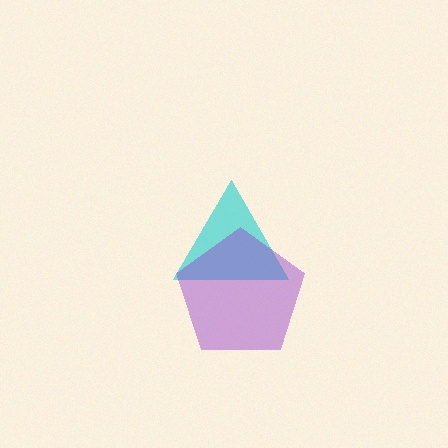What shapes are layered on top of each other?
The layered shapes are: a cyan triangle, a purple pentagon.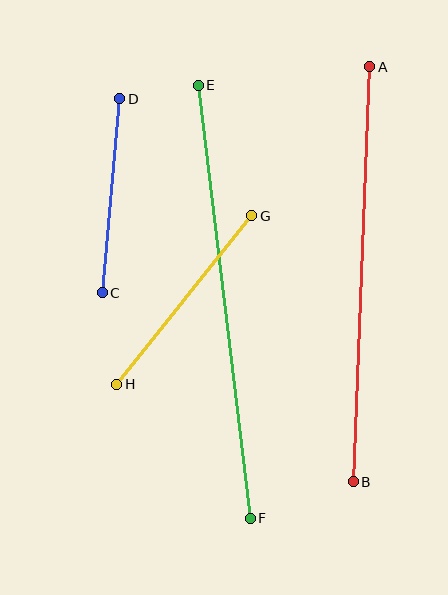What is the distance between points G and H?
The distance is approximately 216 pixels.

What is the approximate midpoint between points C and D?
The midpoint is at approximately (111, 196) pixels.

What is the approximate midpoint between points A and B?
The midpoint is at approximately (361, 274) pixels.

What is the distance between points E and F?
The distance is approximately 436 pixels.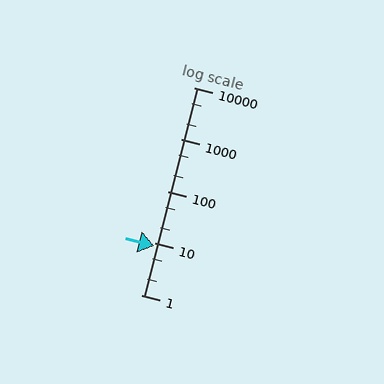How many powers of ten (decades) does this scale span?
The scale spans 4 decades, from 1 to 10000.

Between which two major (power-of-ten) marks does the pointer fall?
The pointer is between 1 and 10.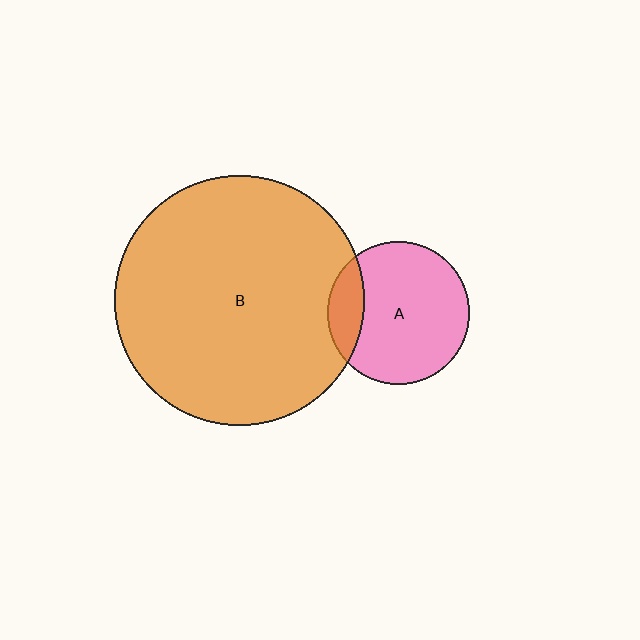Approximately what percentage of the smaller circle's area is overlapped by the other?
Approximately 15%.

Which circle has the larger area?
Circle B (orange).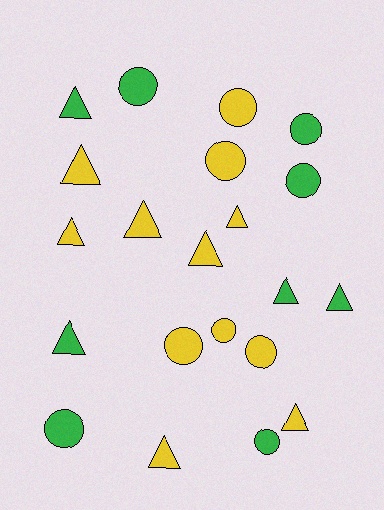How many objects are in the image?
There are 21 objects.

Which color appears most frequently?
Yellow, with 12 objects.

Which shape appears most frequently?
Triangle, with 11 objects.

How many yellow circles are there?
There are 5 yellow circles.